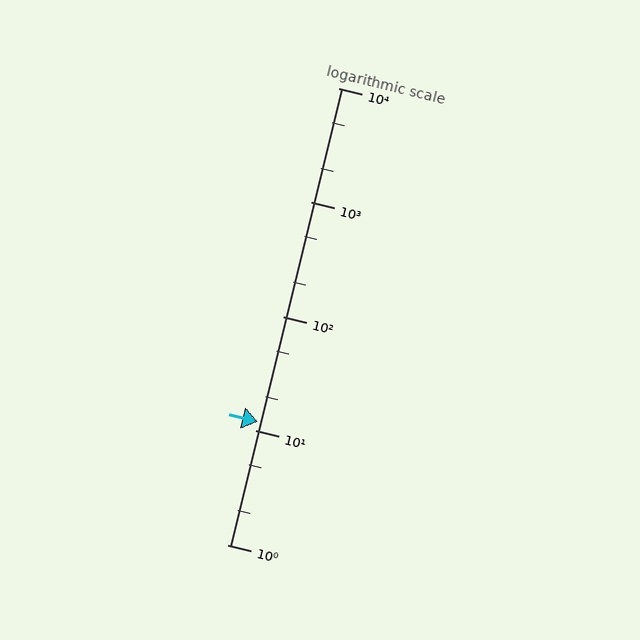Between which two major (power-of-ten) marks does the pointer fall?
The pointer is between 10 and 100.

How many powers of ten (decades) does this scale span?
The scale spans 4 decades, from 1 to 10000.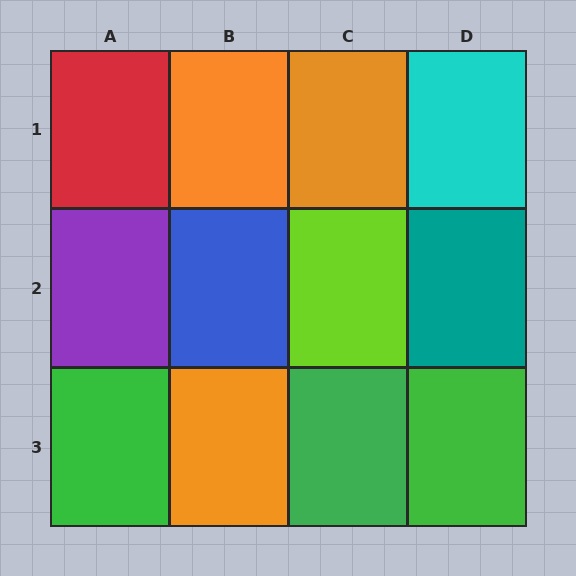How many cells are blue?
1 cell is blue.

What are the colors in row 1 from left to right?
Red, orange, orange, cyan.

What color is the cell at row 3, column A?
Green.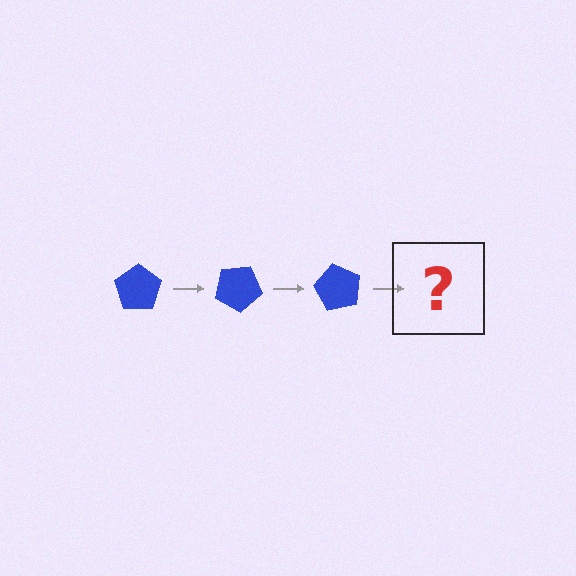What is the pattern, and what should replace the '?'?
The pattern is that the pentagon rotates 30 degrees each step. The '?' should be a blue pentagon rotated 90 degrees.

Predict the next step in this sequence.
The next step is a blue pentagon rotated 90 degrees.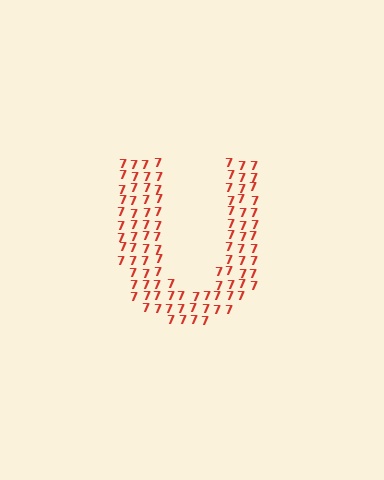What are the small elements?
The small elements are digit 7's.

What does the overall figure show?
The overall figure shows the letter U.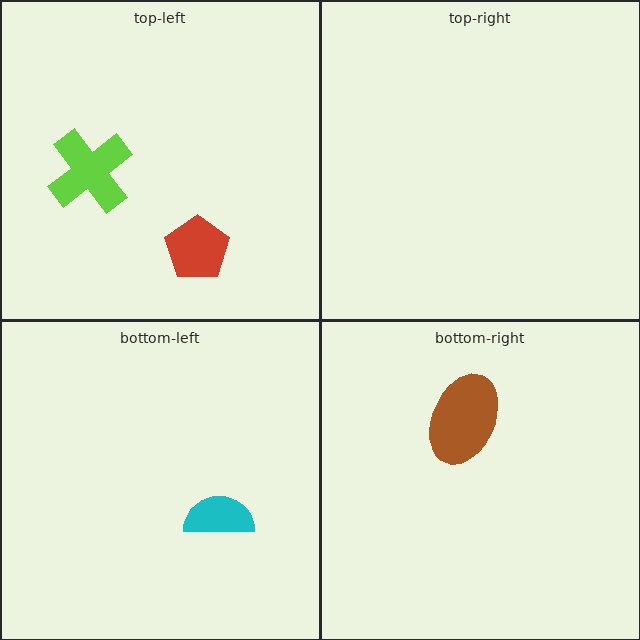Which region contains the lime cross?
The top-left region.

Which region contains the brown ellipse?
The bottom-right region.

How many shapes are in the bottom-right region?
1.